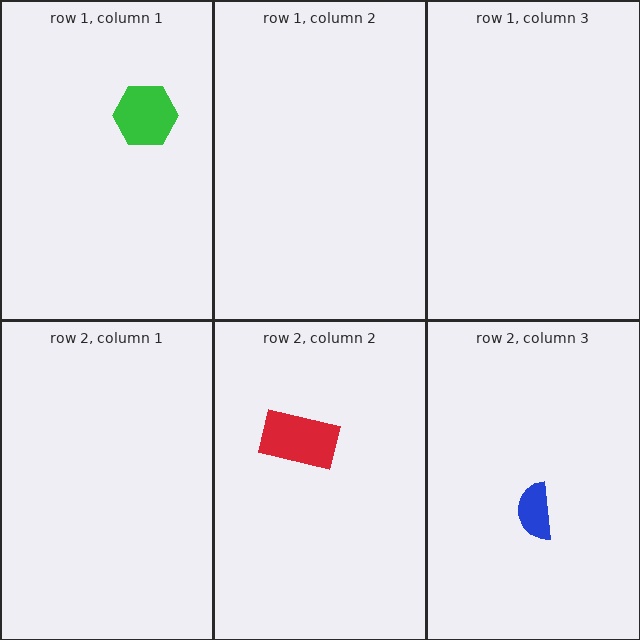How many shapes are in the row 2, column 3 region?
1.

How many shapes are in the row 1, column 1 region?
1.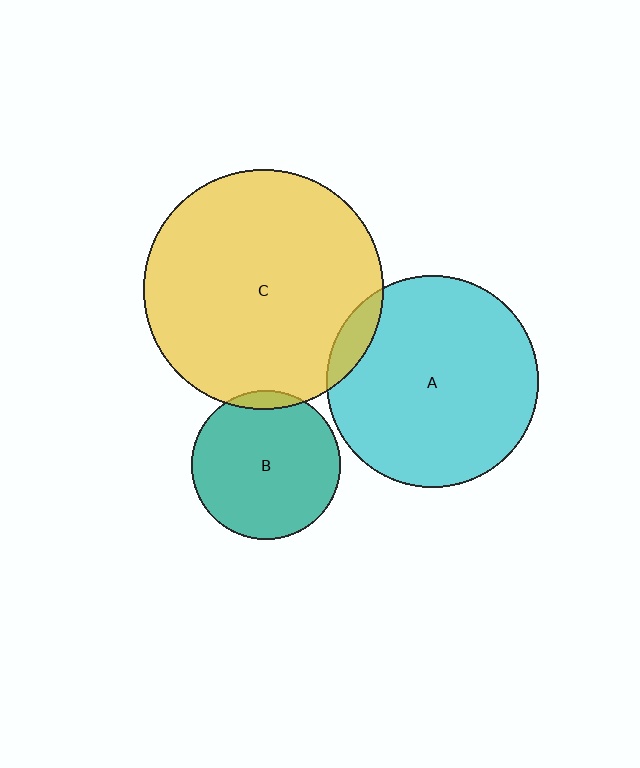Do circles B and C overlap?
Yes.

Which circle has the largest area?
Circle C (yellow).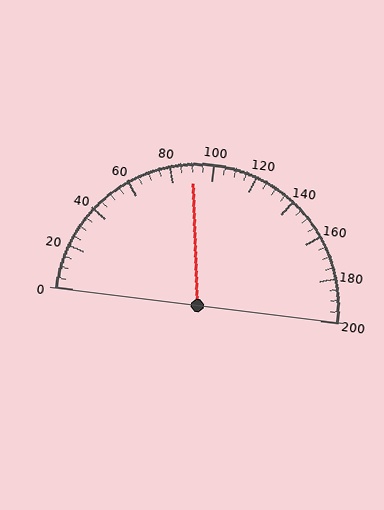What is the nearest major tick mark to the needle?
The nearest major tick mark is 80.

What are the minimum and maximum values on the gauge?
The gauge ranges from 0 to 200.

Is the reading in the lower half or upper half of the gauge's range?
The reading is in the lower half of the range (0 to 200).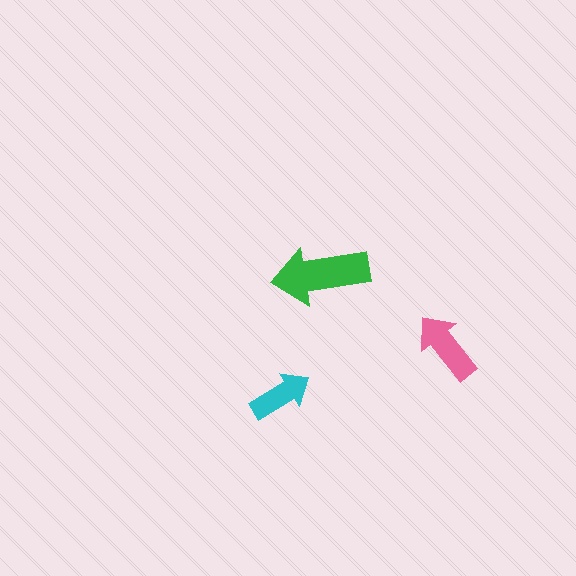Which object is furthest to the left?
The cyan arrow is leftmost.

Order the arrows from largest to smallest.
the green one, the pink one, the cyan one.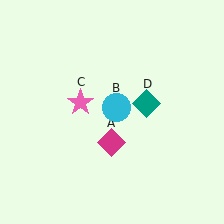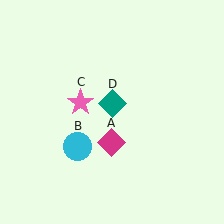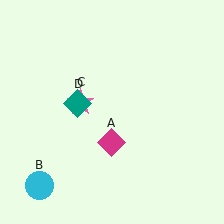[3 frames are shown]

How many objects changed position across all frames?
2 objects changed position: cyan circle (object B), teal diamond (object D).